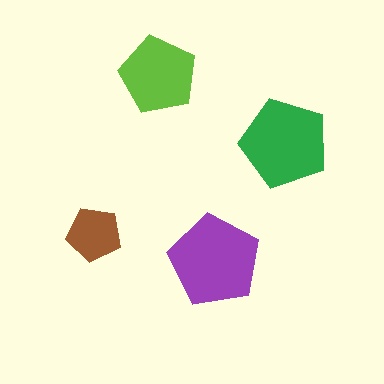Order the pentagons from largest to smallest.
the purple one, the green one, the lime one, the brown one.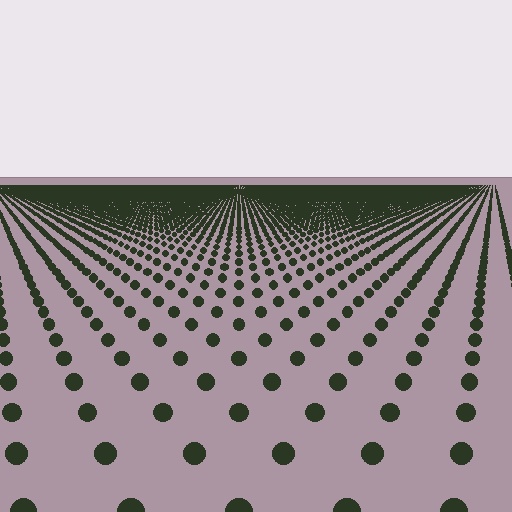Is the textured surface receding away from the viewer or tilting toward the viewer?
The surface is receding away from the viewer. Texture elements get smaller and denser toward the top.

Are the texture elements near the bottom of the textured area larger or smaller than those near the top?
Larger. Near the bottom, elements are closer to the viewer and appear at a bigger on-screen size.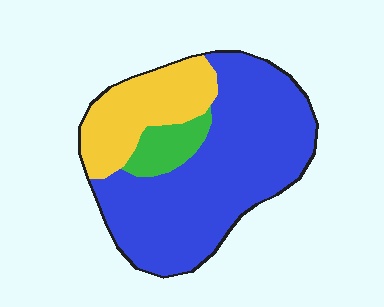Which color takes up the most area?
Blue, at roughly 65%.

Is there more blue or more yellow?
Blue.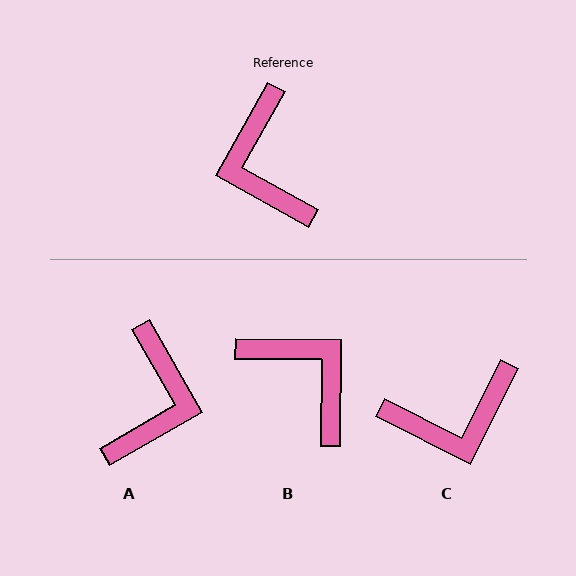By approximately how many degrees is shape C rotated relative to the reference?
Approximately 93 degrees counter-clockwise.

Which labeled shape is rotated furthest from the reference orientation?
B, about 151 degrees away.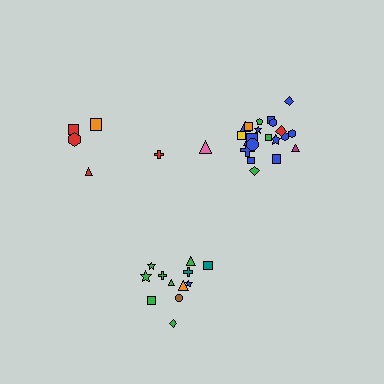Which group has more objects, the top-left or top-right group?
The top-right group.